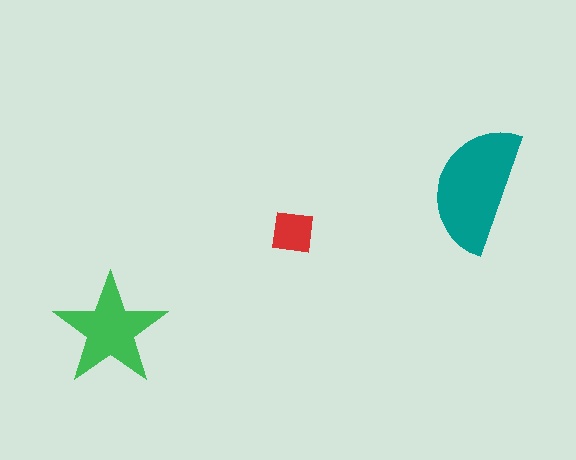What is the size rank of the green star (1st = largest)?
2nd.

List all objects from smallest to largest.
The red square, the green star, the teal semicircle.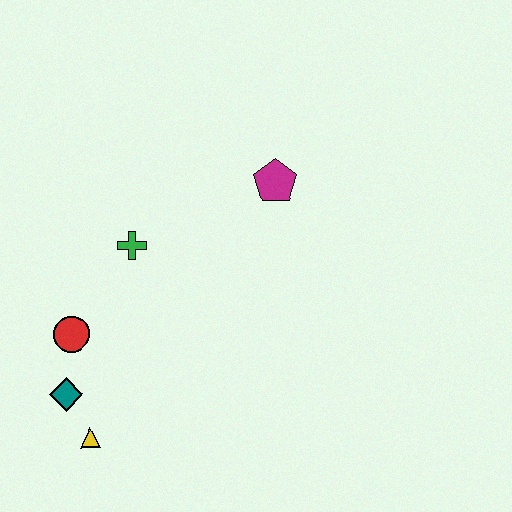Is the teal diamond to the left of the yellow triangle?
Yes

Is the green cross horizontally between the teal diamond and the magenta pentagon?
Yes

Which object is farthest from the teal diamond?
The magenta pentagon is farthest from the teal diamond.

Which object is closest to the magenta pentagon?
The green cross is closest to the magenta pentagon.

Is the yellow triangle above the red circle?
No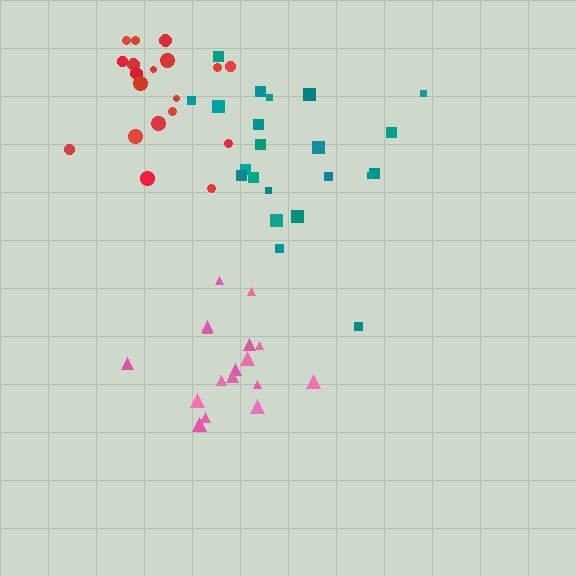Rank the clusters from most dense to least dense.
pink, red, teal.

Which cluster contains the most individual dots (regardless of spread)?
Teal (22).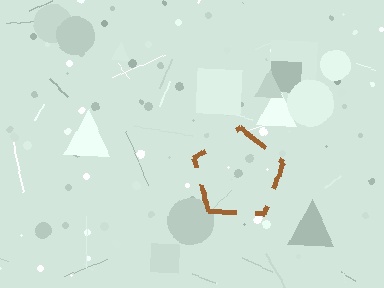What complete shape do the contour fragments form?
The contour fragments form a pentagon.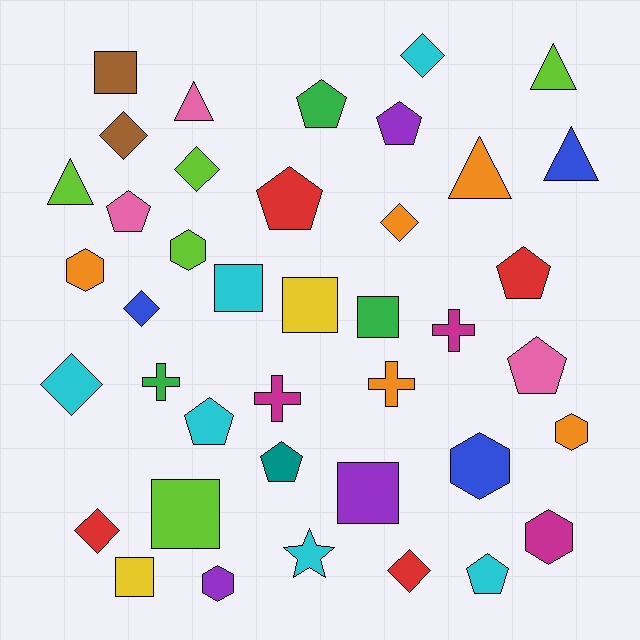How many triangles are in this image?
There are 5 triangles.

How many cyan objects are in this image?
There are 6 cyan objects.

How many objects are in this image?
There are 40 objects.